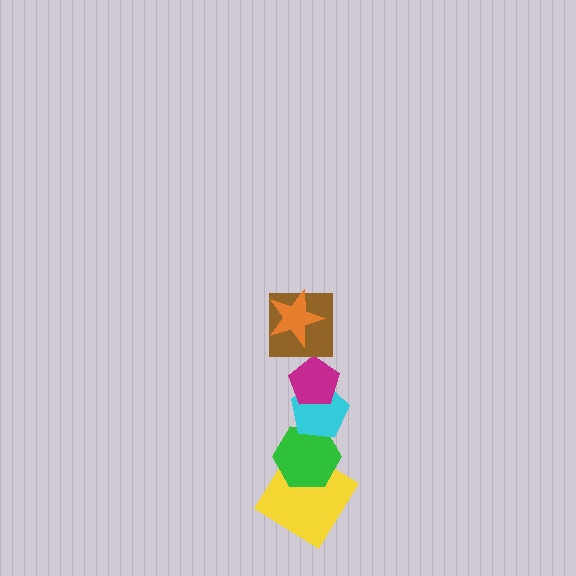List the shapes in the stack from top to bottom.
From top to bottom: the orange star, the brown square, the magenta pentagon, the cyan pentagon, the green hexagon, the yellow diamond.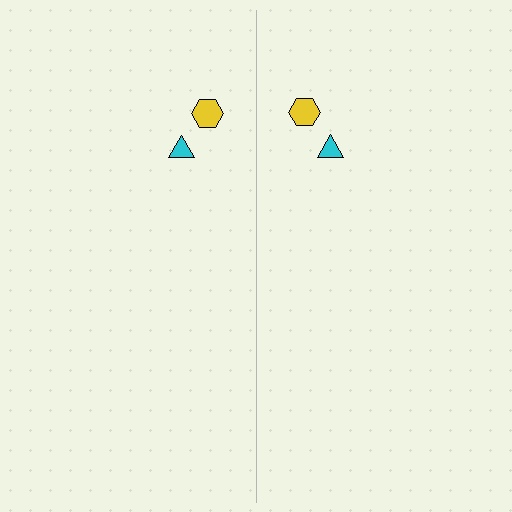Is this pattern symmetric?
Yes, this pattern has bilateral (reflection) symmetry.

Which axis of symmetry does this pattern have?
The pattern has a vertical axis of symmetry running through the center of the image.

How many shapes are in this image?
There are 4 shapes in this image.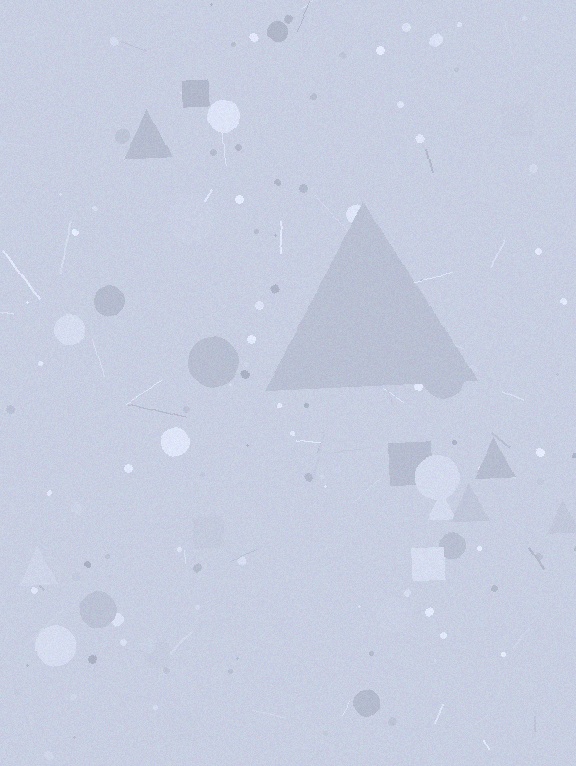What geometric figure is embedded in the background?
A triangle is embedded in the background.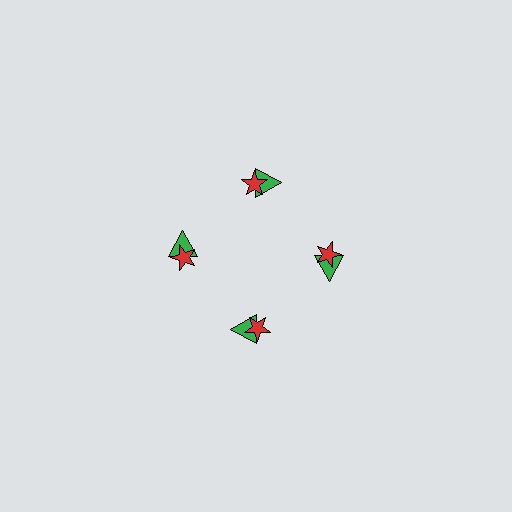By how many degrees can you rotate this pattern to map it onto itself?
The pattern maps onto itself every 90 degrees of rotation.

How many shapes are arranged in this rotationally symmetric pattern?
There are 8 shapes, arranged in 4 groups of 2.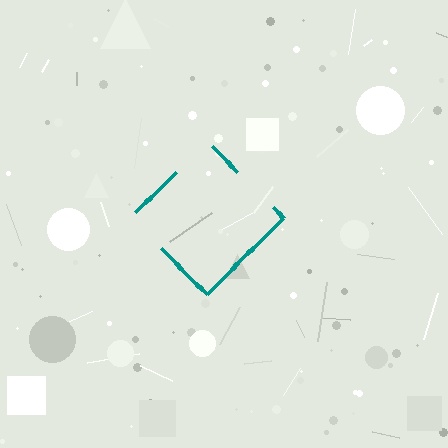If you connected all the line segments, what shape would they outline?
They would outline a diamond.